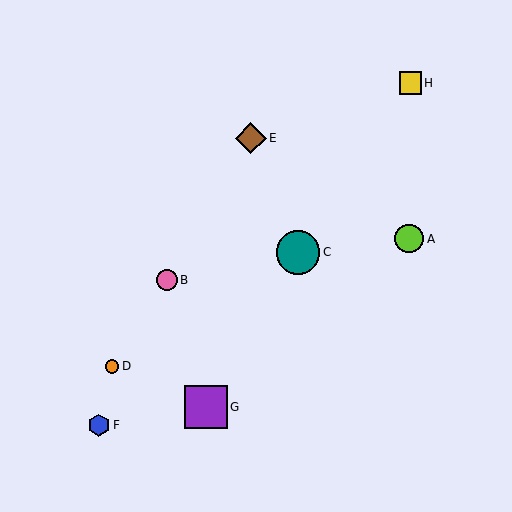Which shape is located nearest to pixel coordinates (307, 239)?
The teal circle (labeled C) at (298, 252) is nearest to that location.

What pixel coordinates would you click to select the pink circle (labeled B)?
Click at (167, 280) to select the pink circle B.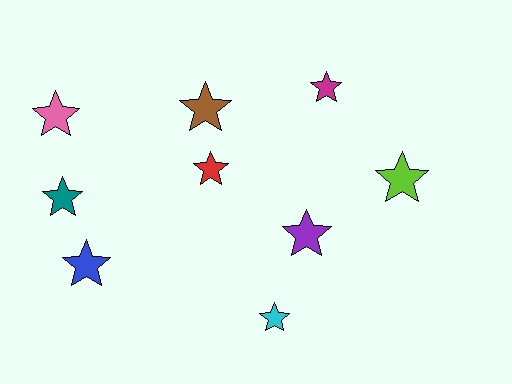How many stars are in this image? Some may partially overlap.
There are 9 stars.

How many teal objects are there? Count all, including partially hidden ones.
There is 1 teal object.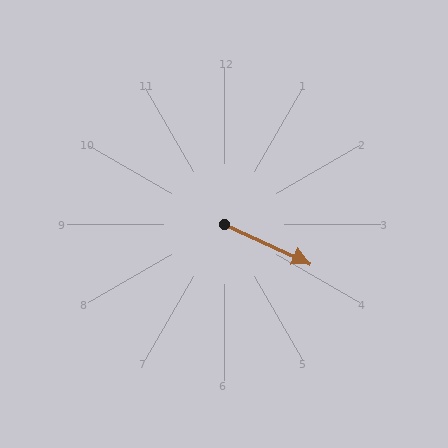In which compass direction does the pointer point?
Southeast.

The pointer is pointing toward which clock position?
Roughly 4 o'clock.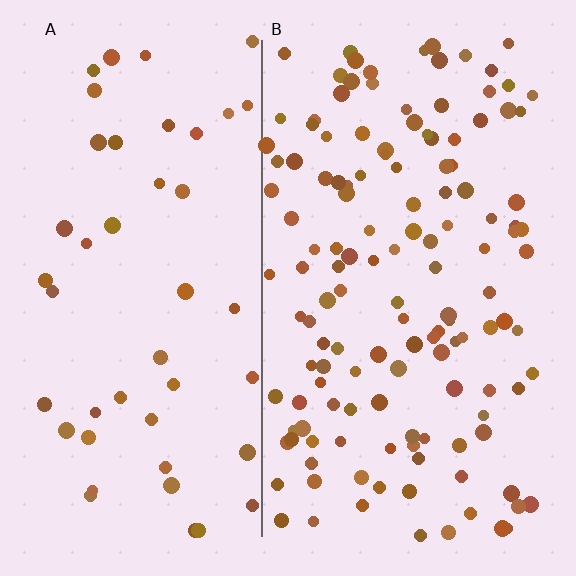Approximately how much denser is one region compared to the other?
Approximately 2.9× — region B over region A.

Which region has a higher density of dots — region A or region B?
B (the right).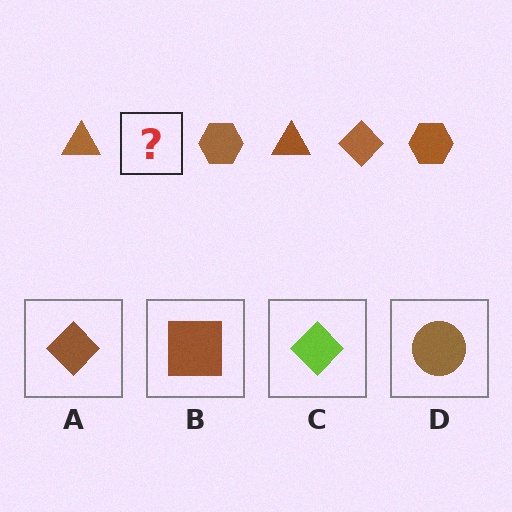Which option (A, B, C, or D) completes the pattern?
A.